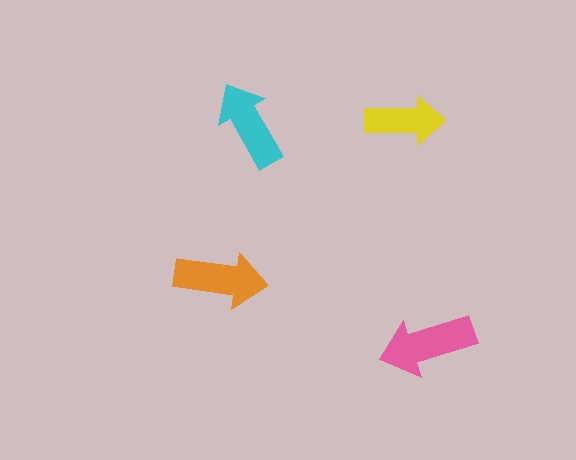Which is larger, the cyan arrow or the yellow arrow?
The cyan one.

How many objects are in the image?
There are 4 objects in the image.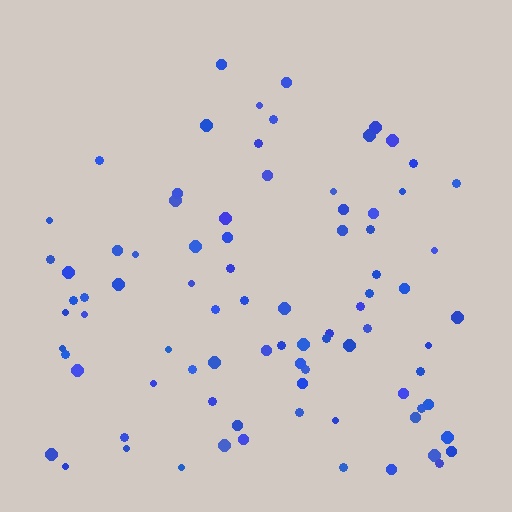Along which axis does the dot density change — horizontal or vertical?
Vertical.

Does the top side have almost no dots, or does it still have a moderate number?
Still a moderate number, just noticeably fewer than the bottom.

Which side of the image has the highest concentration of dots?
The bottom.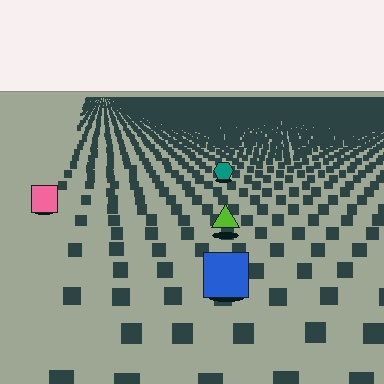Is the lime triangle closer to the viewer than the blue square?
No. The blue square is closer — you can tell from the texture gradient: the ground texture is coarser near it.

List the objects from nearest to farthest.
From nearest to farthest: the blue square, the lime triangle, the pink square, the teal hexagon.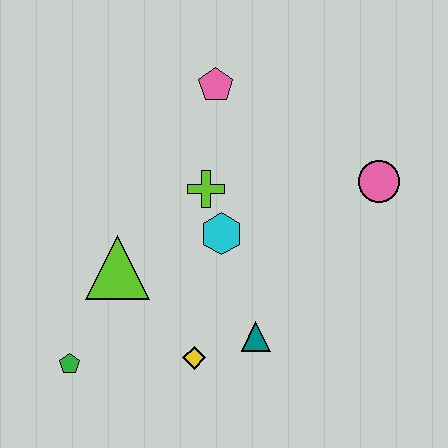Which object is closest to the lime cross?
The cyan hexagon is closest to the lime cross.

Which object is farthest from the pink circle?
The green pentagon is farthest from the pink circle.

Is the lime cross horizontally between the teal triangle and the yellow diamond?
Yes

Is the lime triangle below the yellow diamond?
No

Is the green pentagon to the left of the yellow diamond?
Yes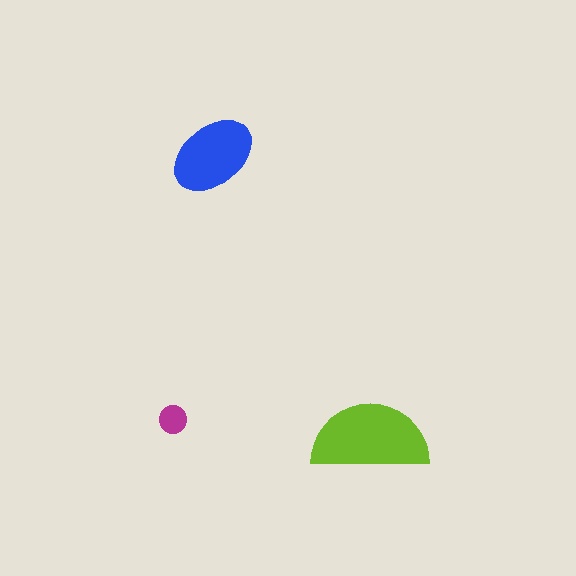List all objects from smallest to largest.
The magenta circle, the blue ellipse, the lime semicircle.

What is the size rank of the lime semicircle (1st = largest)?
1st.